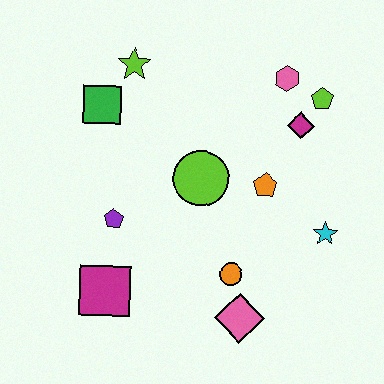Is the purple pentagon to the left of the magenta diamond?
Yes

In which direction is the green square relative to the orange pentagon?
The green square is to the left of the orange pentagon.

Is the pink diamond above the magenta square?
No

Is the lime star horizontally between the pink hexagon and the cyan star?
No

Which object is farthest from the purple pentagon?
The lime pentagon is farthest from the purple pentagon.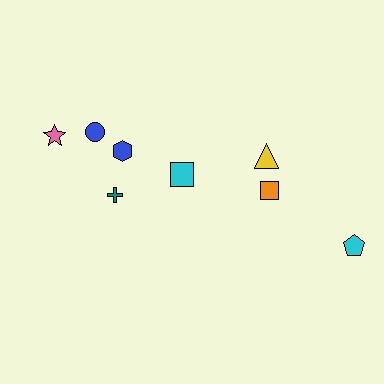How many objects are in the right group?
There are 3 objects.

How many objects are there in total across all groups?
There are 8 objects.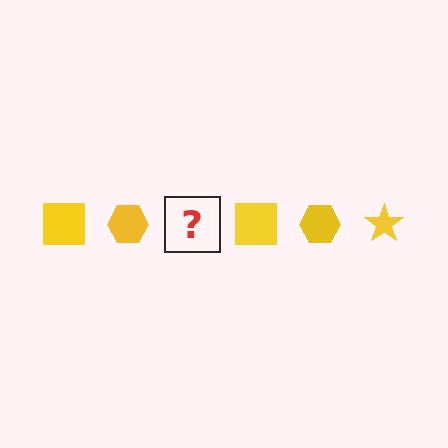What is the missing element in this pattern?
The missing element is a yellow star.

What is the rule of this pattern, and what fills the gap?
The rule is that the pattern cycles through square, hexagon, star shapes in yellow. The gap should be filled with a yellow star.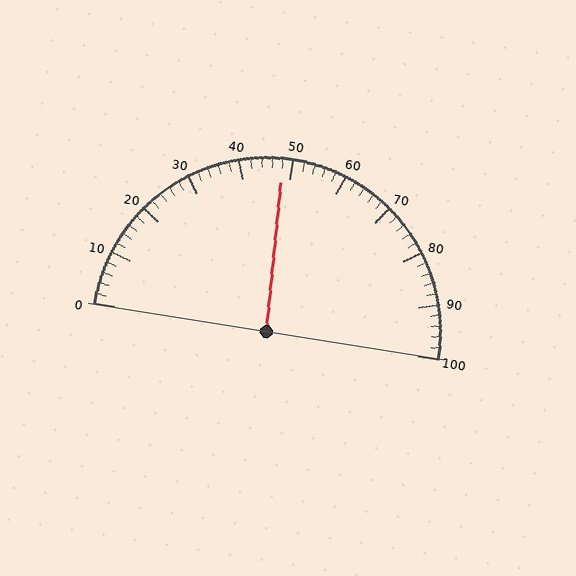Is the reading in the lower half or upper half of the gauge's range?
The reading is in the lower half of the range (0 to 100).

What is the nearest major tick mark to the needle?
The nearest major tick mark is 50.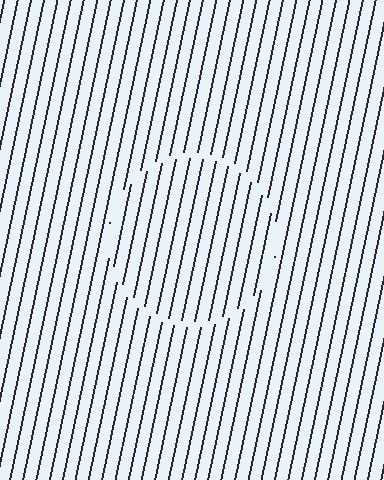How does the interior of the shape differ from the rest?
The interior of the shape contains the same grating, shifted by half a period — the contour is defined by the phase discontinuity where line-ends from the inner and outer gratings abut.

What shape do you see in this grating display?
An illusory circle. The interior of the shape contains the same grating, shifted by half a period — the contour is defined by the phase discontinuity where line-ends from the inner and outer gratings abut.